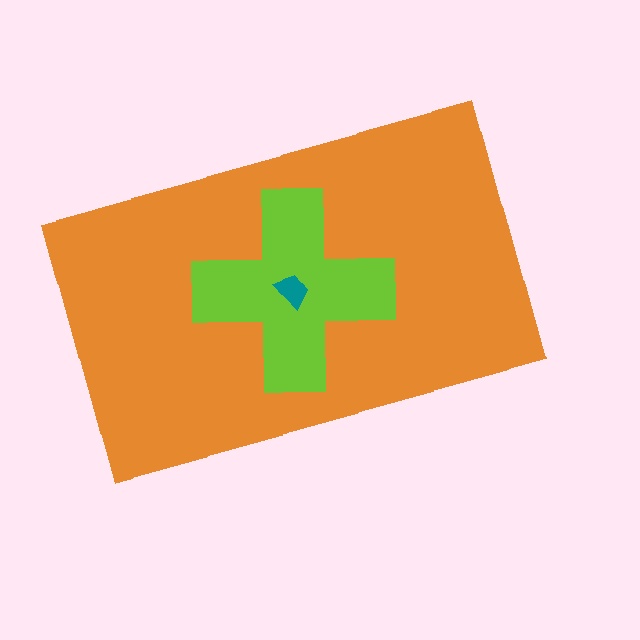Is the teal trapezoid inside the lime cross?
Yes.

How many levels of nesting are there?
3.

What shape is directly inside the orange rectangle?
The lime cross.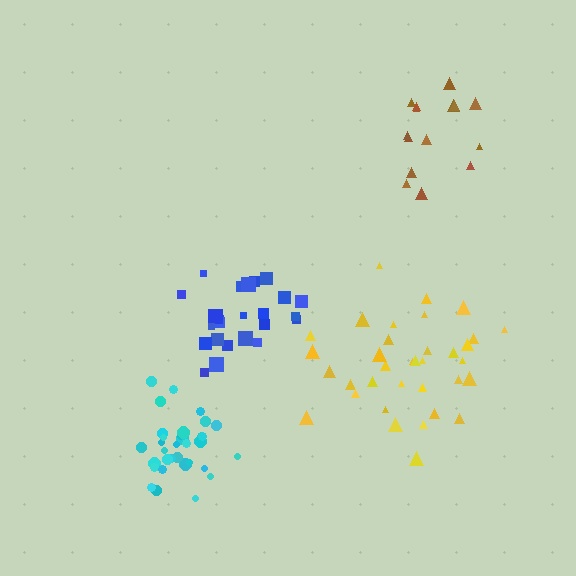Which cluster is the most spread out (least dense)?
Brown.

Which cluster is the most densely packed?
Cyan.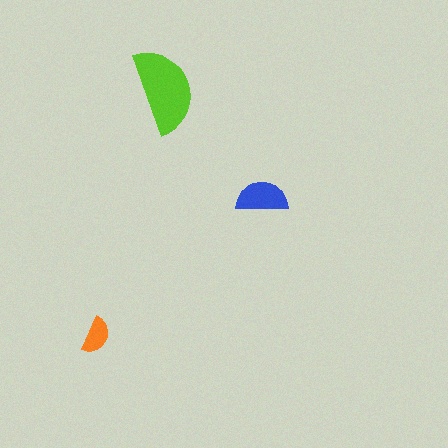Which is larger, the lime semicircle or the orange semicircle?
The lime one.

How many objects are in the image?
There are 3 objects in the image.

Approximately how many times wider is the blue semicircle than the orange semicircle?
About 1.5 times wider.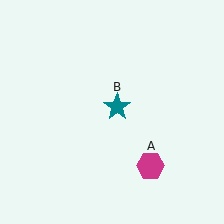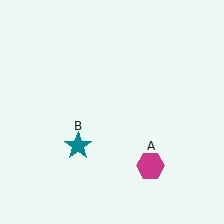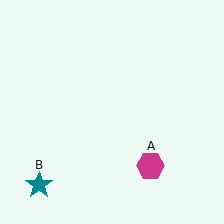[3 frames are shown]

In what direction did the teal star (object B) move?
The teal star (object B) moved down and to the left.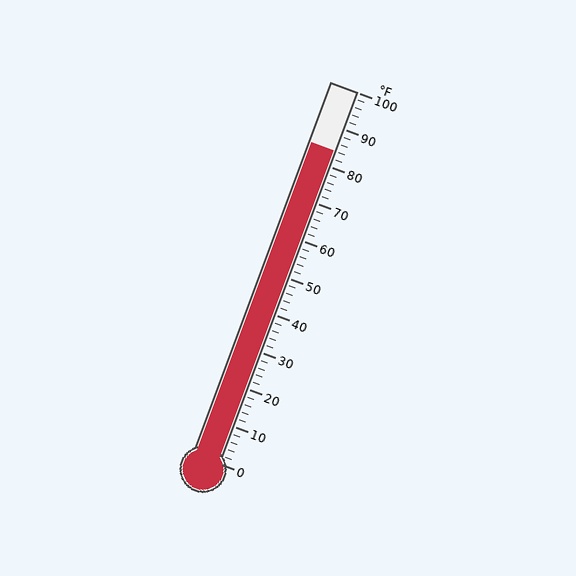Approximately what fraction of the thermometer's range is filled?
The thermometer is filled to approximately 85% of its range.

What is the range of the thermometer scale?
The thermometer scale ranges from 0°F to 100°F.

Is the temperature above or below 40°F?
The temperature is above 40°F.